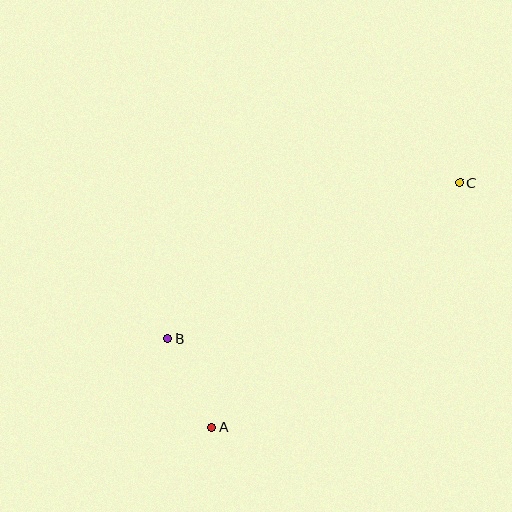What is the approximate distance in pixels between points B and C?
The distance between B and C is approximately 331 pixels.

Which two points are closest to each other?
Points A and B are closest to each other.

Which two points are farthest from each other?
Points A and C are farthest from each other.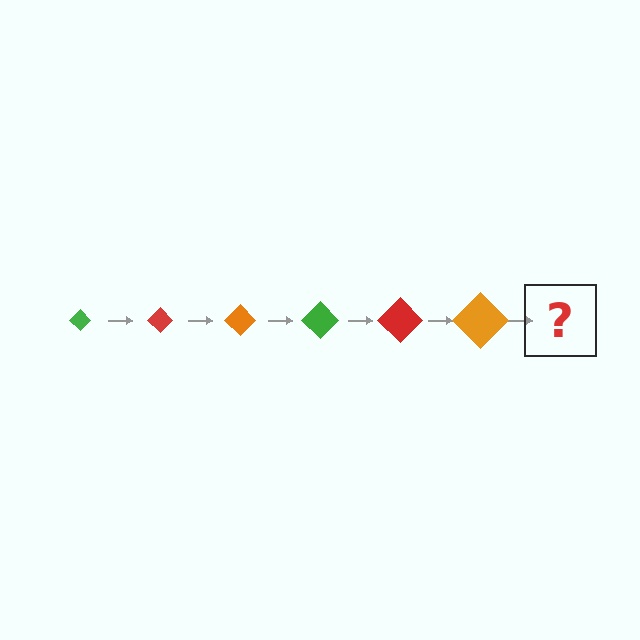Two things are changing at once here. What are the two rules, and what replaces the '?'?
The two rules are that the diamond grows larger each step and the color cycles through green, red, and orange. The '?' should be a green diamond, larger than the previous one.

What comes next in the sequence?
The next element should be a green diamond, larger than the previous one.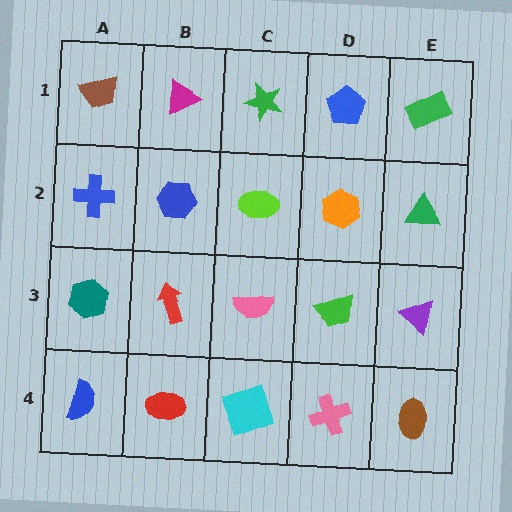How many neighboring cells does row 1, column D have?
3.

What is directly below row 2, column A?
A teal hexagon.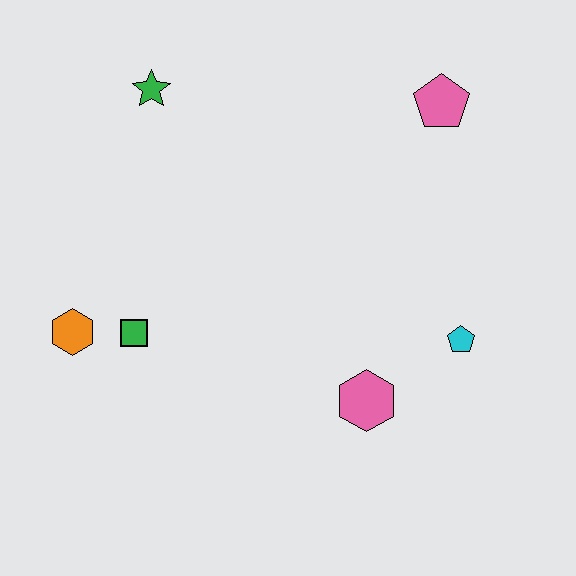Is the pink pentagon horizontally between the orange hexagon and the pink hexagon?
No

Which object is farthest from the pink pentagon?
The orange hexagon is farthest from the pink pentagon.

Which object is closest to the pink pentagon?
The cyan pentagon is closest to the pink pentagon.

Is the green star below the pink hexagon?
No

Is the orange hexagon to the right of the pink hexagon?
No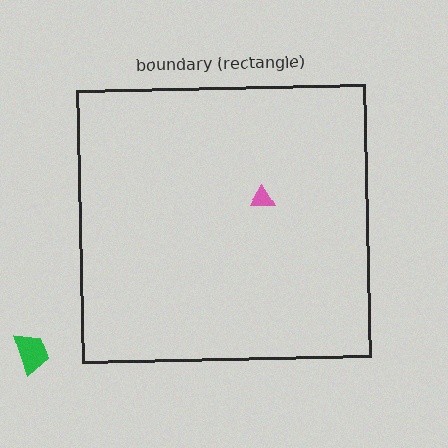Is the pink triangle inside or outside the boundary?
Inside.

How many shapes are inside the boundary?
1 inside, 1 outside.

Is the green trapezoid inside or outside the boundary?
Outside.